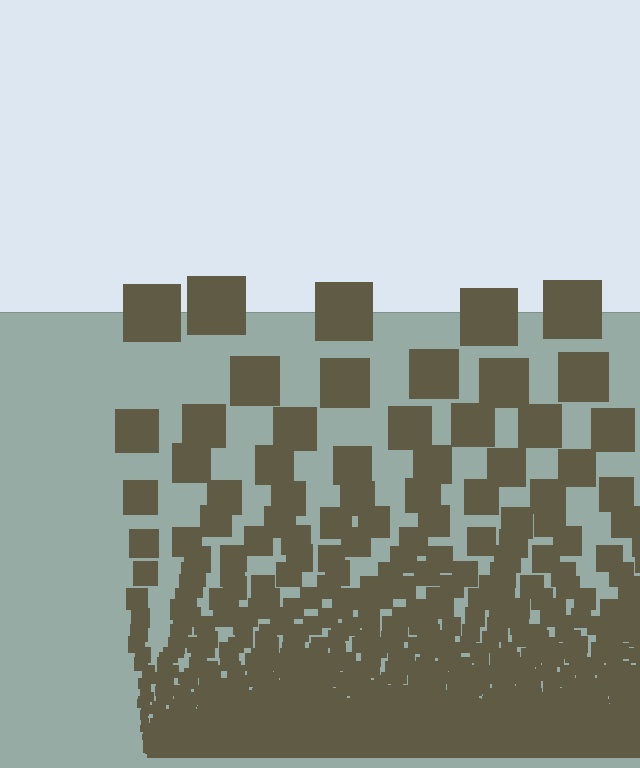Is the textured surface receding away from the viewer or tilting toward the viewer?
The surface appears to tilt toward the viewer. Texture elements get larger and sparser toward the top.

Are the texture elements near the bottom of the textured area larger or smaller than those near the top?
Smaller. The gradient is inverted — elements near the bottom are smaller and denser.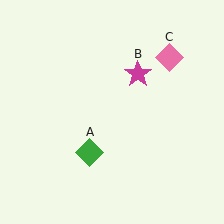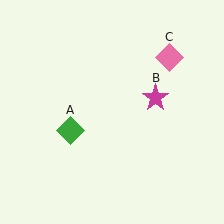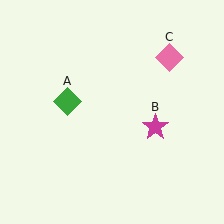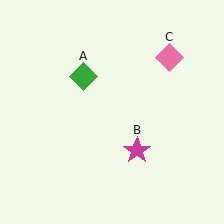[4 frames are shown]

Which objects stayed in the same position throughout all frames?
Pink diamond (object C) remained stationary.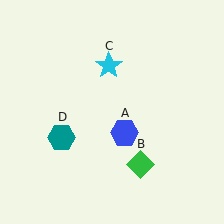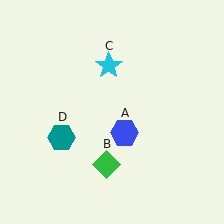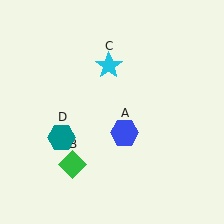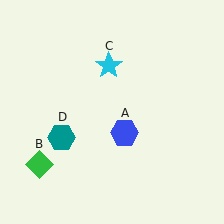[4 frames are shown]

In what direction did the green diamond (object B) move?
The green diamond (object B) moved left.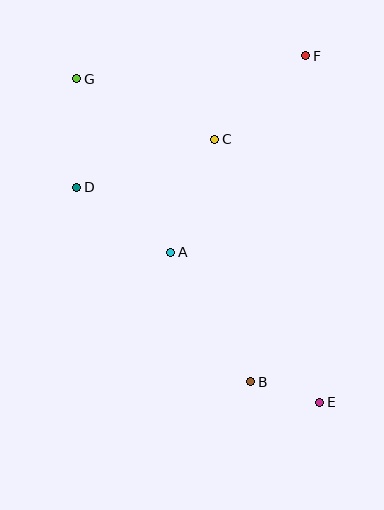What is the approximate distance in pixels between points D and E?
The distance between D and E is approximately 325 pixels.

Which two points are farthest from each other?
Points E and G are farthest from each other.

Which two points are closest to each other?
Points B and E are closest to each other.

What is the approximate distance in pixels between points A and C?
The distance between A and C is approximately 122 pixels.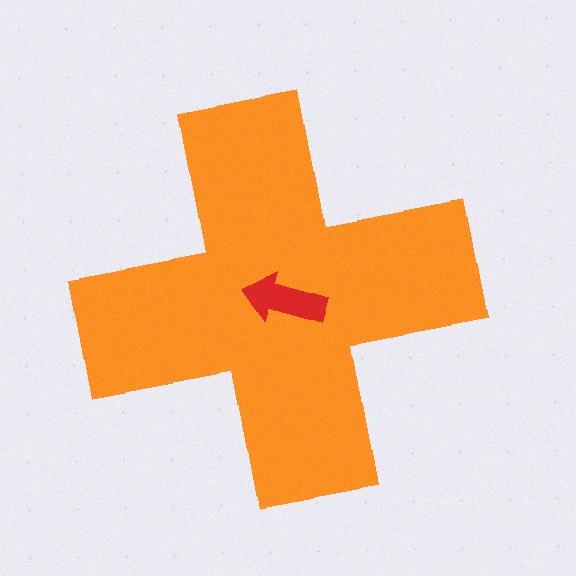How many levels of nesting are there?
2.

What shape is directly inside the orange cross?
The red arrow.